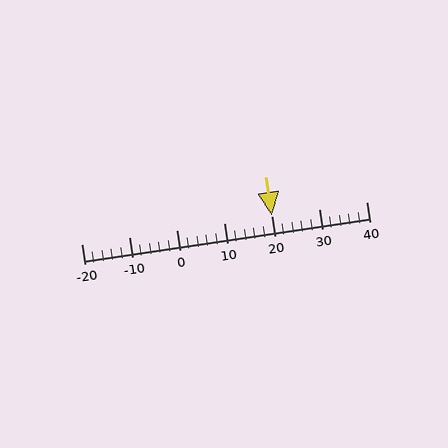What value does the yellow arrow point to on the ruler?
The yellow arrow points to approximately 20.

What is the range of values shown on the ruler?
The ruler shows values from -20 to 40.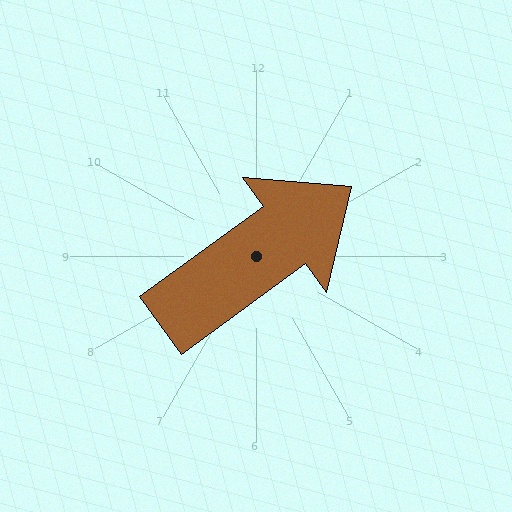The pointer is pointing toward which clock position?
Roughly 2 o'clock.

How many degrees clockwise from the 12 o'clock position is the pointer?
Approximately 54 degrees.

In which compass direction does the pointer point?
Northeast.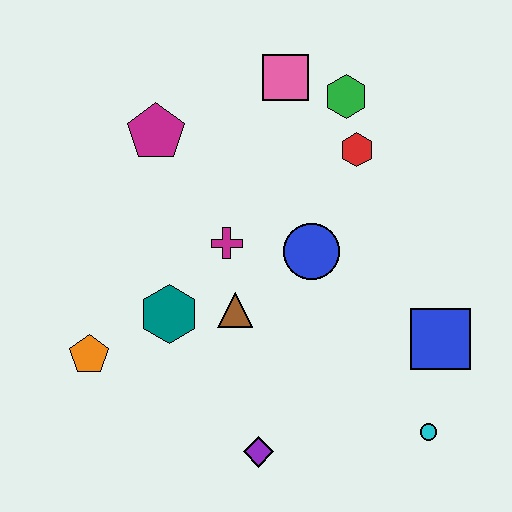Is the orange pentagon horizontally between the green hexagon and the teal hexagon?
No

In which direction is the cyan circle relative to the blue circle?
The cyan circle is below the blue circle.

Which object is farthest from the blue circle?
The orange pentagon is farthest from the blue circle.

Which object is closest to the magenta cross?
The brown triangle is closest to the magenta cross.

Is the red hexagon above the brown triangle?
Yes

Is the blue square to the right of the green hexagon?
Yes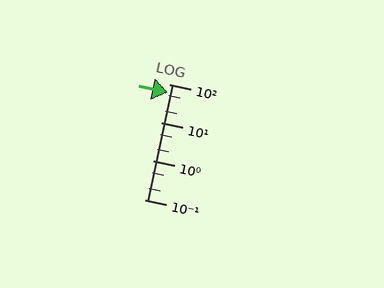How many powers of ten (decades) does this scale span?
The scale spans 3 decades, from 0.1 to 100.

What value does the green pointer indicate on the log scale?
The pointer indicates approximately 62.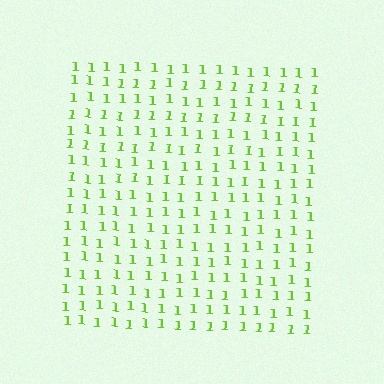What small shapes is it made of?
It is made of small digit 1's.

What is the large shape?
The large shape is a square.